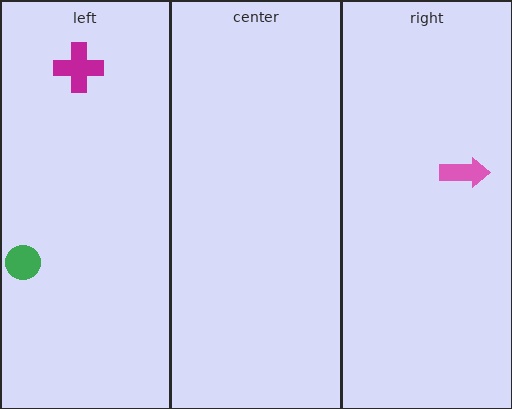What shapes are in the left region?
The magenta cross, the green circle.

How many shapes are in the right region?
1.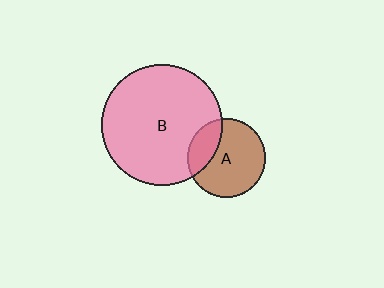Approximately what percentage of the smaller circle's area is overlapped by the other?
Approximately 25%.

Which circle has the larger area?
Circle B (pink).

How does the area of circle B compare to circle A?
Approximately 2.4 times.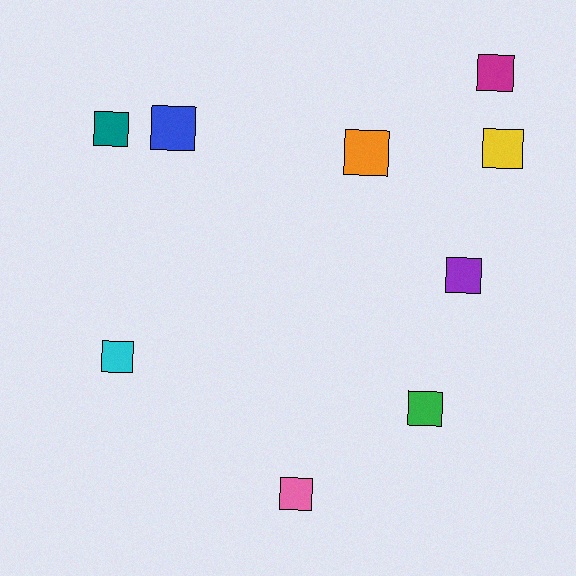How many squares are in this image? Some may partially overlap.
There are 9 squares.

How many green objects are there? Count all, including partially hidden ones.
There is 1 green object.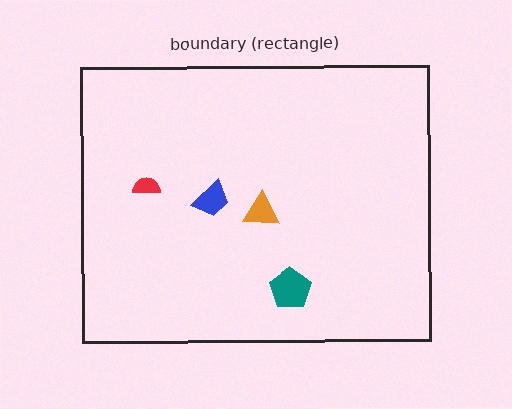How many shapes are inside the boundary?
4 inside, 0 outside.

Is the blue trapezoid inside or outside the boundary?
Inside.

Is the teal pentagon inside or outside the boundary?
Inside.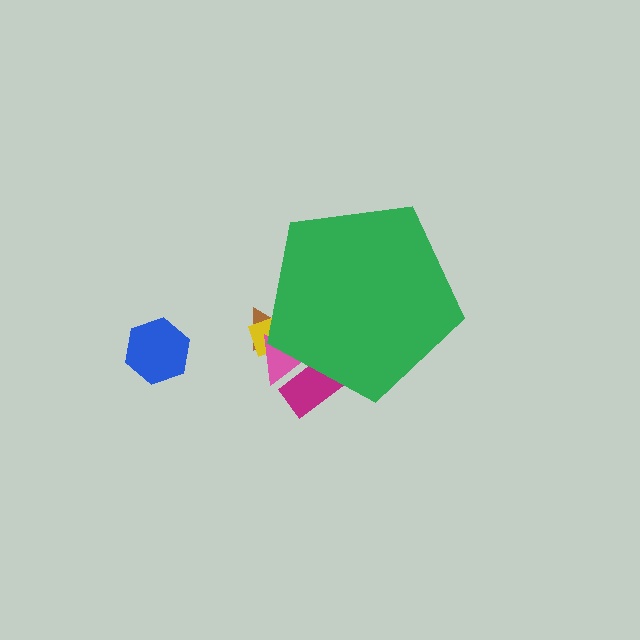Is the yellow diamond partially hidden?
Yes, the yellow diamond is partially hidden behind the green pentagon.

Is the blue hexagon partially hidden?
No, the blue hexagon is fully visible.